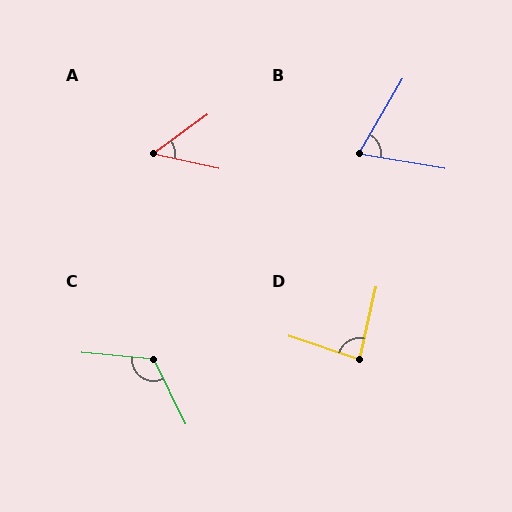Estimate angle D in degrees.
Approximately 85 degrees.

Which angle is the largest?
C, at approximately 122 degrees.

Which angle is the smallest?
A, at approximately 49 degrees.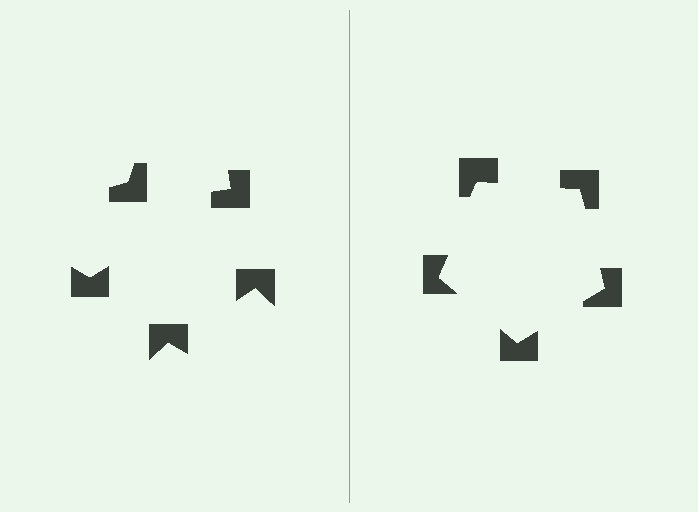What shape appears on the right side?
An illusory pentagon.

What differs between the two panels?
The notched squares are positioned identically on both sides; only the wedge orientations differ. On the right they align to a pentagon; on the left they are misaligned.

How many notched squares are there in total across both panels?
10 — 5 on each side.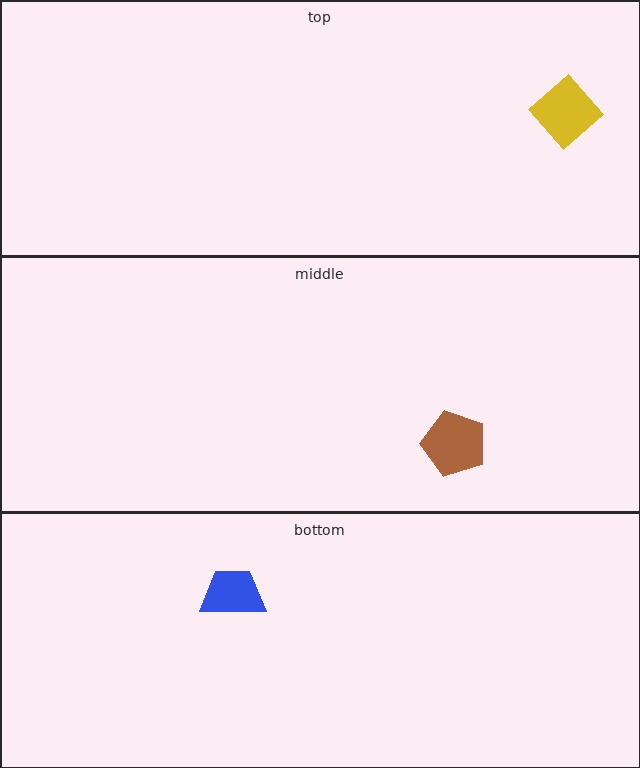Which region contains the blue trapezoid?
The bottom region.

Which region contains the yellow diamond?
The top region.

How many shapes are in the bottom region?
1.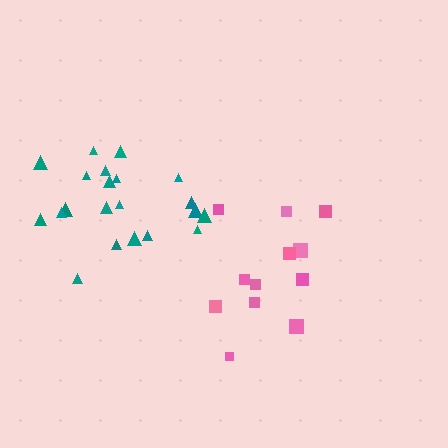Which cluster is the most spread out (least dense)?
Pink.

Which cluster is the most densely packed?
Teal.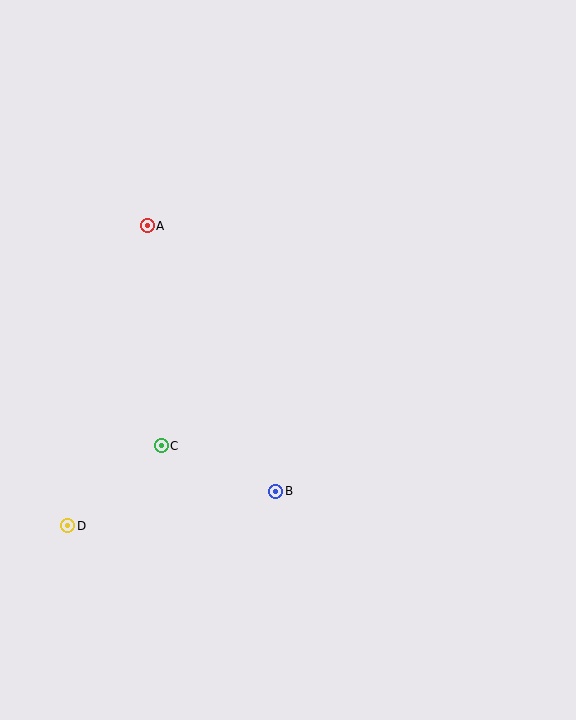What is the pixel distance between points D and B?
The distance between D and B is 211 pixels.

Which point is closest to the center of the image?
Point B at (276, 491) is closest to the center.